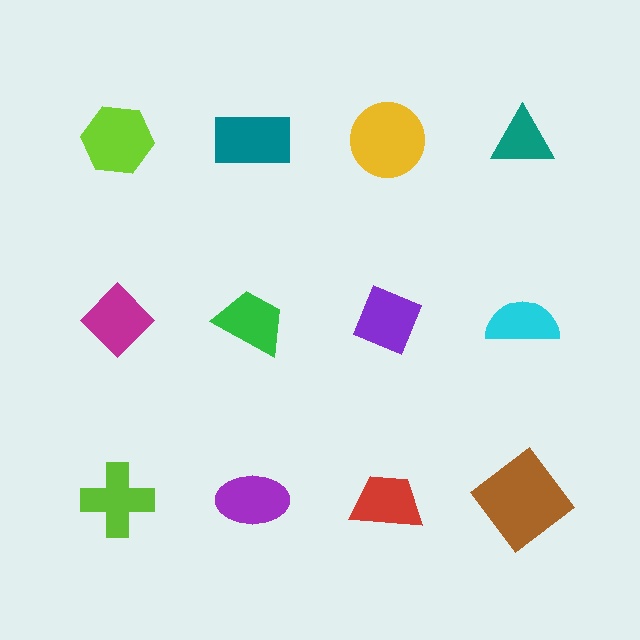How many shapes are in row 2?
4 shapes.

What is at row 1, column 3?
A yellow circle.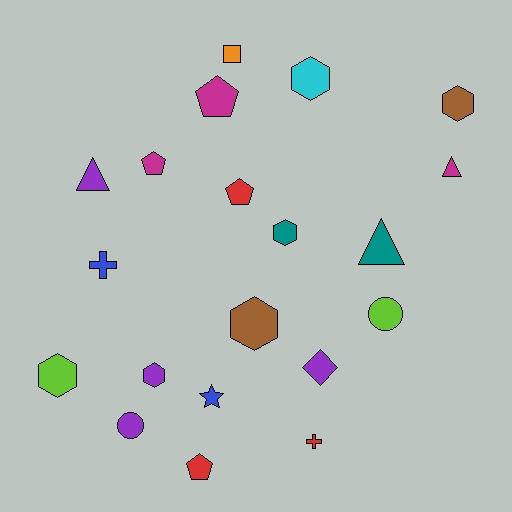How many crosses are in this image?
There are 2 crosses.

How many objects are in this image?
There are 20 objects.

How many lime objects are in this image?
There are 2 lime objects.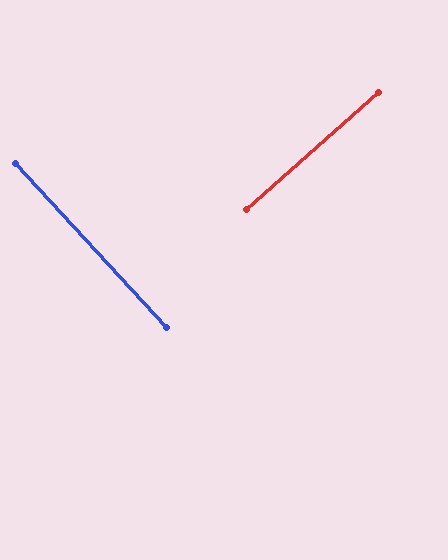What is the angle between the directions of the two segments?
Approximately 89 degrees.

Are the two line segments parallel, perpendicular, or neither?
Perpendicular — they meet at approximately 89°.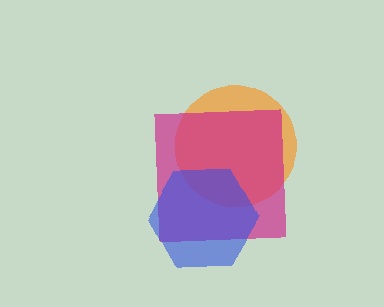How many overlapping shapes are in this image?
There are 3 overlapping shapes in the image.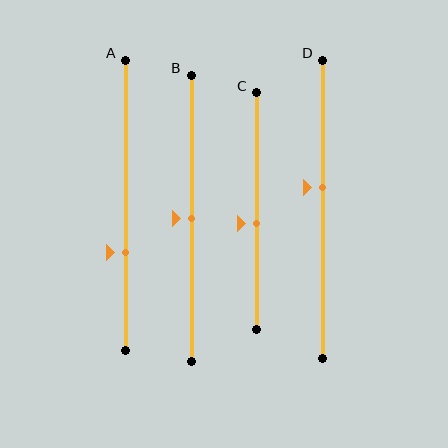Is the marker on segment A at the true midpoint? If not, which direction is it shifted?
No, the marker on segment A is shifted downward by about 16% of the segment length.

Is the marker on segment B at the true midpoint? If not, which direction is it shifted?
Yes, the marker on segment B is at the true midpoint.